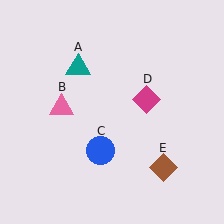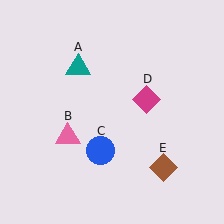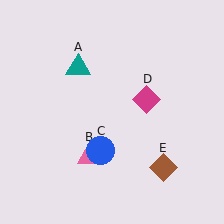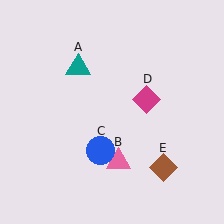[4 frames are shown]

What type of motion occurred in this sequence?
The pink triangle (object B) rotated counterclockwise around the center of the scene.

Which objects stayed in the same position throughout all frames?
Teal triangle (object A) and blue circle (object C) and magenta diamond (object D) and brown diamond (object E) remained stationary.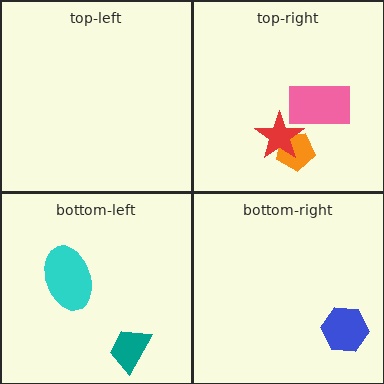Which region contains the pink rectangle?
The top-right region.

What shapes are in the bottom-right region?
The blue hexagon.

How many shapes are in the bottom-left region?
2.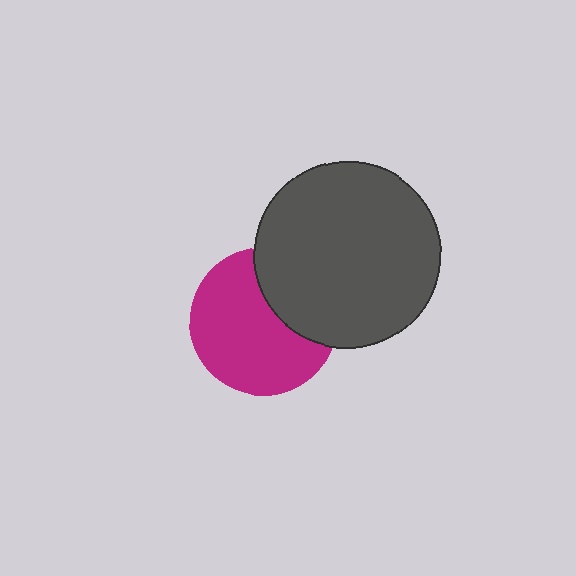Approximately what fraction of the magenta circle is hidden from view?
Roughly 31% of the magenta circle is hidden behind the dark gray circle.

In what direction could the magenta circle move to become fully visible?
The magenta circle could move toward the lower-left. That would shift it out from behind the dark gray circle entirely.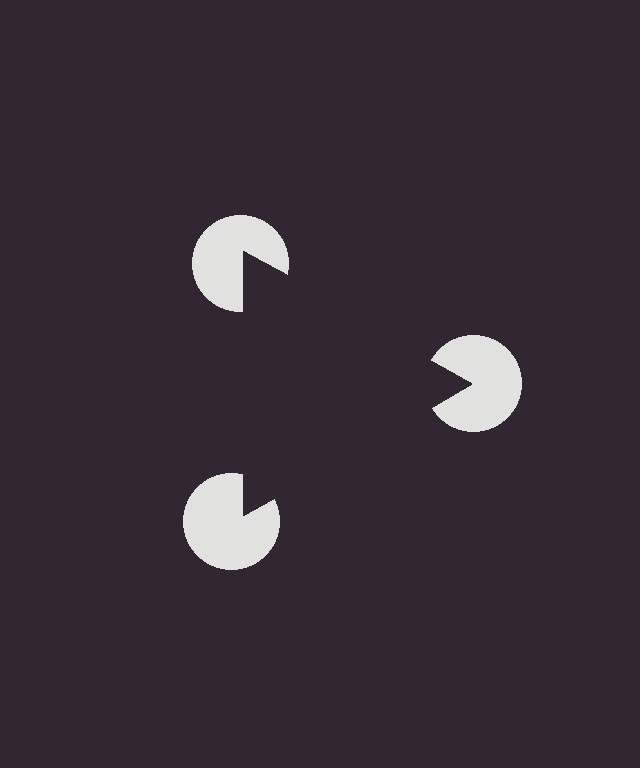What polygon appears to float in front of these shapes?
An illusory triangle — its edges are inferred from the aligned wedge cuts in the pac-man discs, not physically drawn.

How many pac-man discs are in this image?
There are 3 — one at each vertex of the illusory triangle.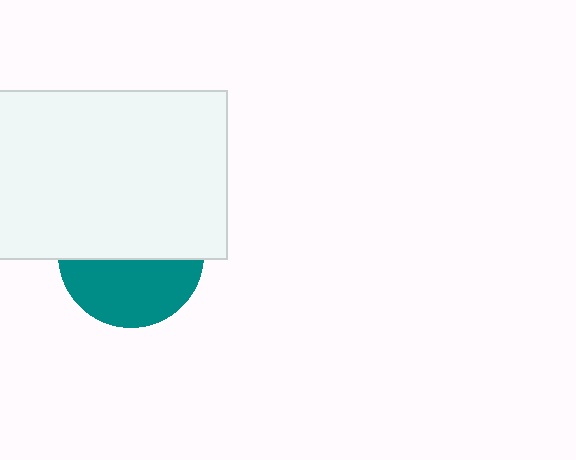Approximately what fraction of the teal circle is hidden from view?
Roughly 54% of the teal circle is hidden behind the white rectangle.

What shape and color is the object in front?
The object in front is a white rectangle.